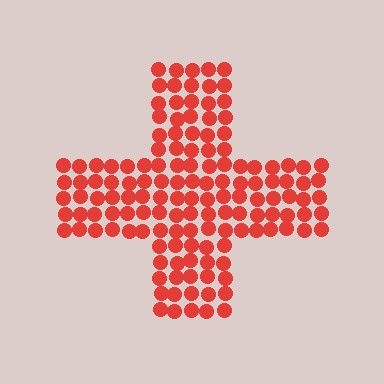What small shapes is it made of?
It is made of small circles.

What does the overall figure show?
The overall figure shows a cross.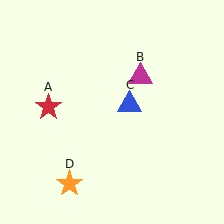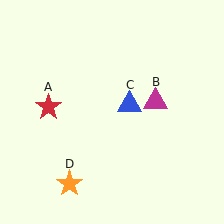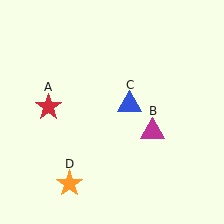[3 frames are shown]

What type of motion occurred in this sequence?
The magenta triangle (object B) rotated clockwise around the center of the scene.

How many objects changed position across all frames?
1 object changed position: magenta triangle (object B).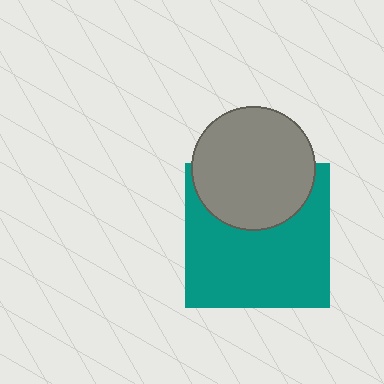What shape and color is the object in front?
The object in front is a gray circle.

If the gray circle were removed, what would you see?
You would see the complete teal square.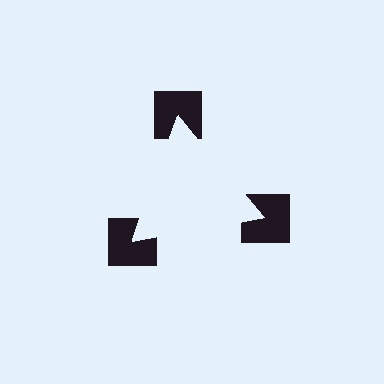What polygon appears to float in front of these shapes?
An illusory triangle — its edges are inferred from the aligned wedge cuts in the notched squares, not physically drawn.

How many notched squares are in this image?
There are 3 — one at each vertex of the illusory triangle.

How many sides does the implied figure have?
3 sides.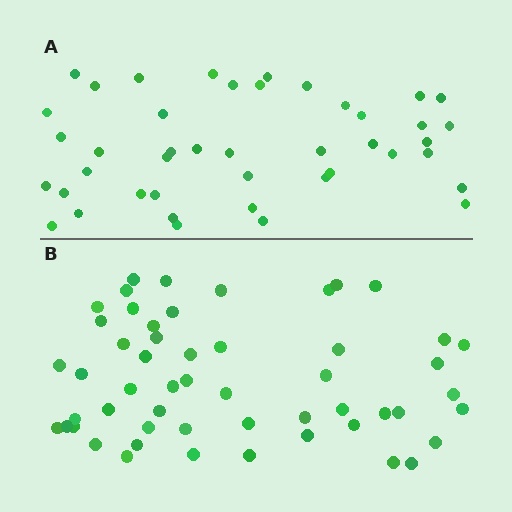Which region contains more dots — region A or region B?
Region B (the bottom region) has more dots.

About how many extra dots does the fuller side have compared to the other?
Region B has roughly 10 or so more dots than region A.